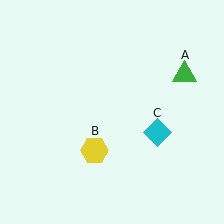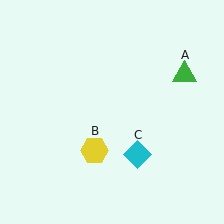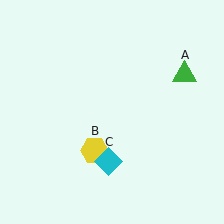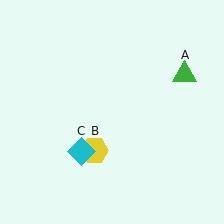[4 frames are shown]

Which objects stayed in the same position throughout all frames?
Green triangle (object A) and yellow hexagon (object B) remained stationary.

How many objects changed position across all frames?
1 object changed position: cyan diamond (object C).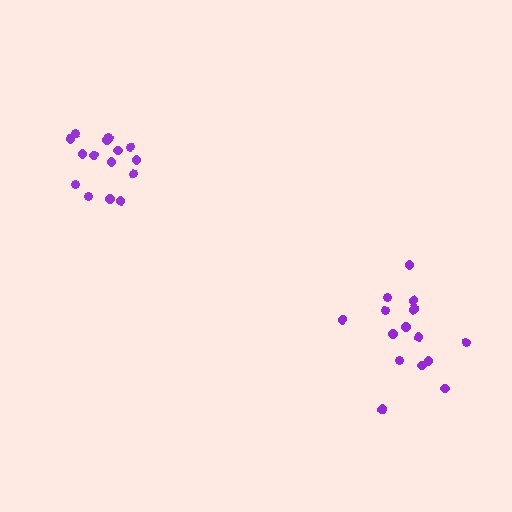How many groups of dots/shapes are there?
There are 2 groups.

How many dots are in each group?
Group 1: 16 dots, Group 2: 15 dots (31 total).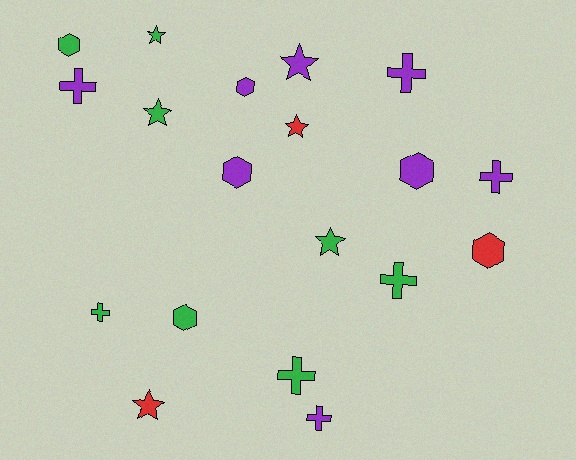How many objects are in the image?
There are 19 objects.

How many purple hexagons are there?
There are 3 purple hexagons.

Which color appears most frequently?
Purple, with 8 objects.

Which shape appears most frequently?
Cross, with 7 objects.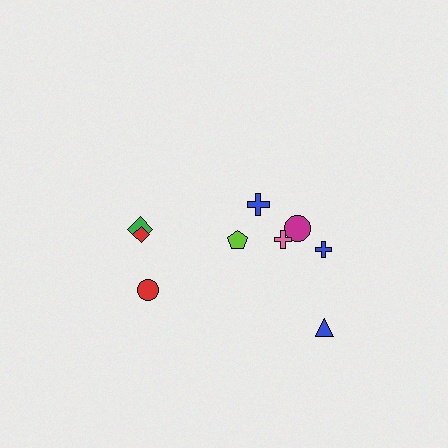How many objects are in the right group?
There are 6 objects.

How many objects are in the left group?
There are 3 objects.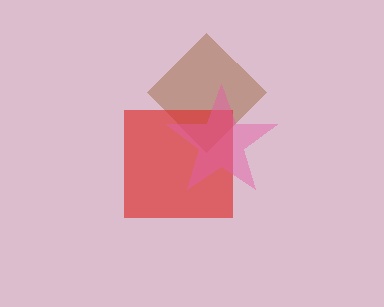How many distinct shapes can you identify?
There are 3 distinct shapes: a brown diamond, a red square, a pink star.